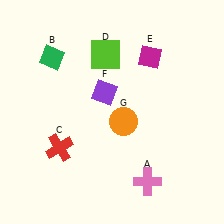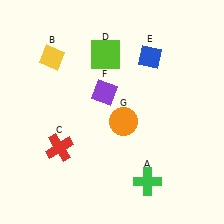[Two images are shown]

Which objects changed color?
A changed from pink to green. B changed from green to yellow. E changed from magenta to blue.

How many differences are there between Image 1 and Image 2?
There are 3 differences between the two images.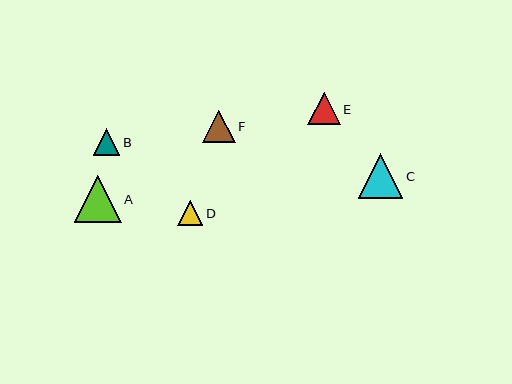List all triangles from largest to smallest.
From largest to smallest: A, C, E, F, B, D.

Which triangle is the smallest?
Triangle D is the smallest with a size of approximately 25 pixels.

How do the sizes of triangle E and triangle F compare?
Triangle E and triangle F are approximately the same size.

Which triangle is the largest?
Triangle A is the largest with a size of approximately 47 pixels.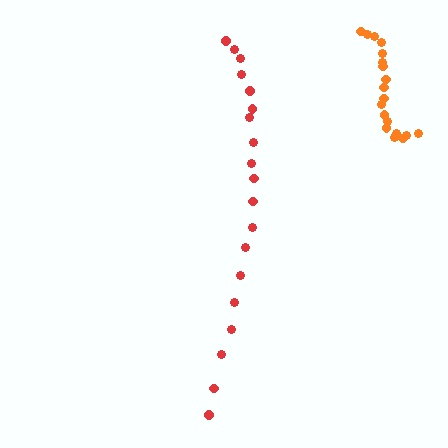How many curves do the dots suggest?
There are 2 distinct paths.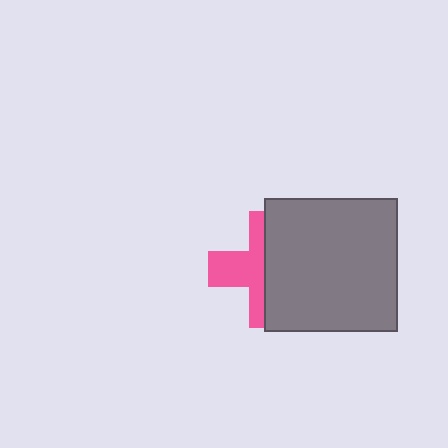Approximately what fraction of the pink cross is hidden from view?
Roughly 55% of the pink cross is hidden behind the gray square.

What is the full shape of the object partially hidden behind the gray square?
The partially hidden object is a pink cross.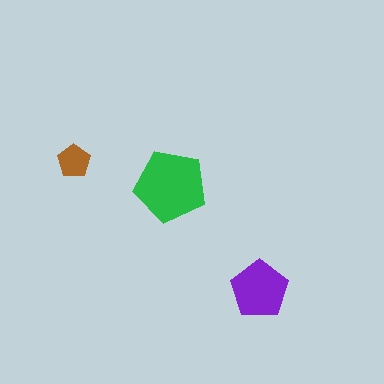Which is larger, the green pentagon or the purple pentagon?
The green one.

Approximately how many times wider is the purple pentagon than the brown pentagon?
About 1.5 times wider.